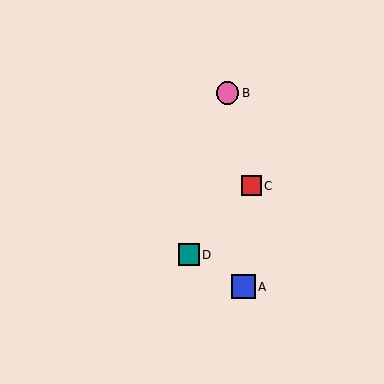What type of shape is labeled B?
Shape B is a pink circle.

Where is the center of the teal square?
The center of the teal square is at (189, 255).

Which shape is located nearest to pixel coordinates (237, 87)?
The pink circle (labeled B) at (228, 93) is nearest to that location.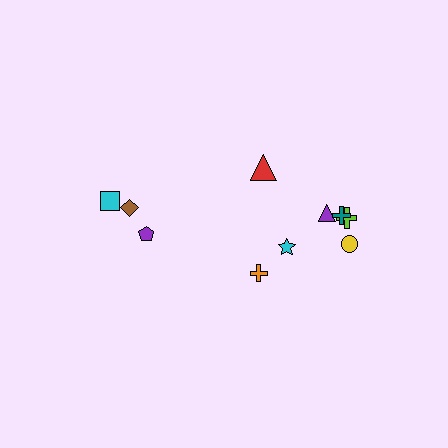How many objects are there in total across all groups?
There are 10 objects.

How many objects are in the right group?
There are 7 objects.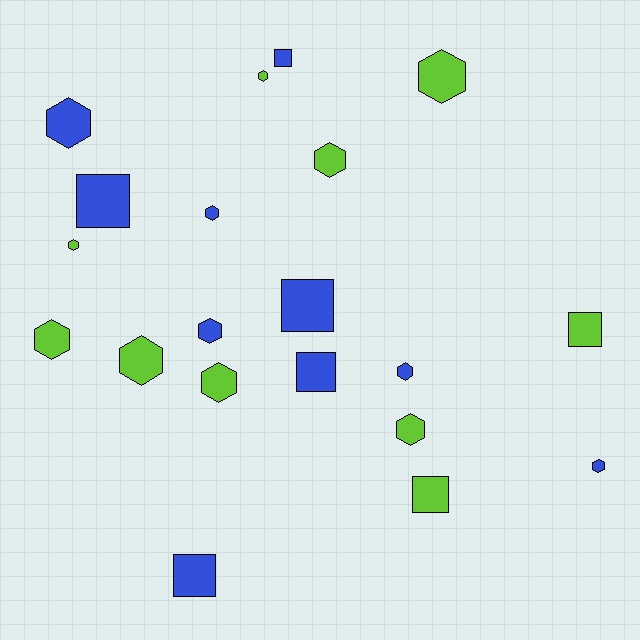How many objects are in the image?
There are 20 objects.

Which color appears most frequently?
Blue, with 10 objects.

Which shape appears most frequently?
Hexagon, with 13 objects.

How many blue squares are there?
There are 5 blue squares.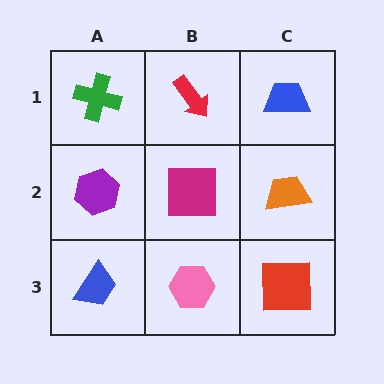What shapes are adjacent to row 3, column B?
A magenta square (row 2, column B), a blue trapezoid (row 3, column A), a red square (row 3, column C).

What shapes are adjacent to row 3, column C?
An orange trapezoid (row 2, column C), a pink hexagon (row 3, column B).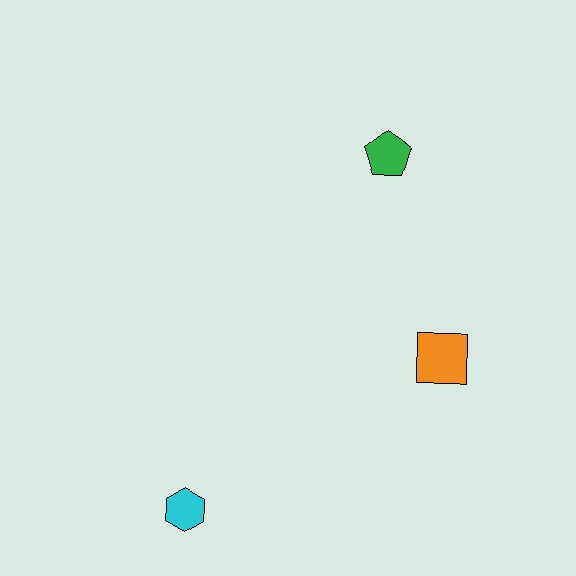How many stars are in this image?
There are no stars.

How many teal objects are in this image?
There are no teal objects.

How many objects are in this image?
There are 3 objects.